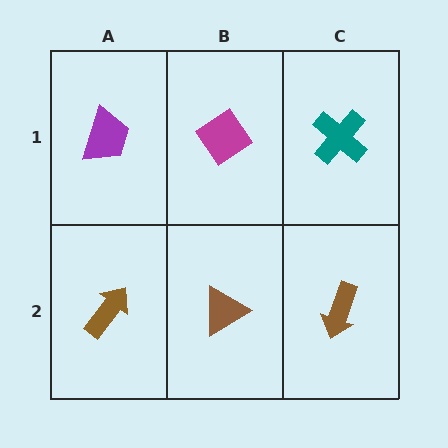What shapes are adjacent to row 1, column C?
A brown arrow (row 2, column C), a magenta diamond (row 1, column B).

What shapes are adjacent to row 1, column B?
A brown triangle (row 2, column B), a purple trapezoid (row 1, column A), a teal cross (row 1, column C).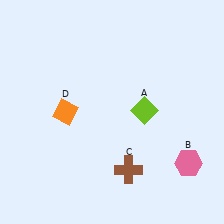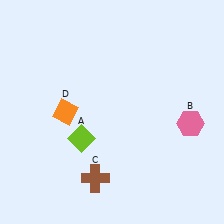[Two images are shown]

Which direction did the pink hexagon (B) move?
The pink hexagon (B) moved up.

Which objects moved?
The objects that moved are: the lime diamond (A), the pink hexagon (B), the brown cross (C).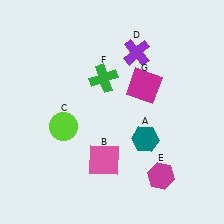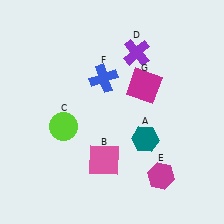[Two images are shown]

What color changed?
The cross (F) changed from green in Image 1 to blue in Image 2.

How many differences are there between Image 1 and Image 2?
There is 1 difference between the two images.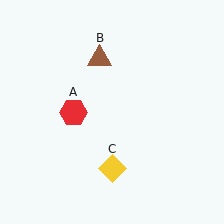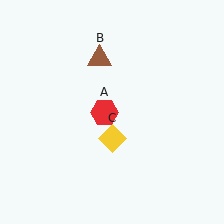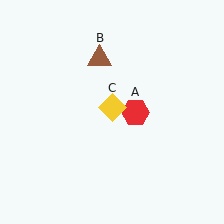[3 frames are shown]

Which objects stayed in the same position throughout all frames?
Brown triangle (object B) remained stationary.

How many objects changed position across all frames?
2 objects changed position: red hexagon (object A), yellow diamond (object C).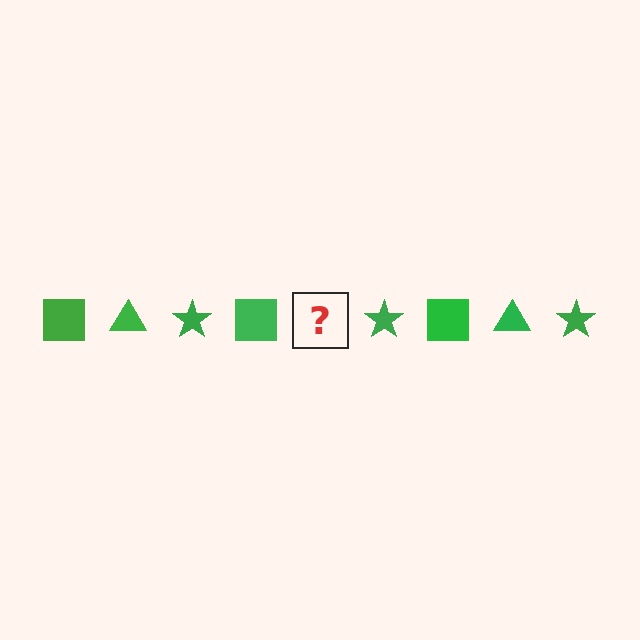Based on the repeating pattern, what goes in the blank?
The blank should be a green triangle.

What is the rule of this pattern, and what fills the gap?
The rule is that the pattern cycles through square, triangle, star shapes in green. The gap should be filled with a green triangle.